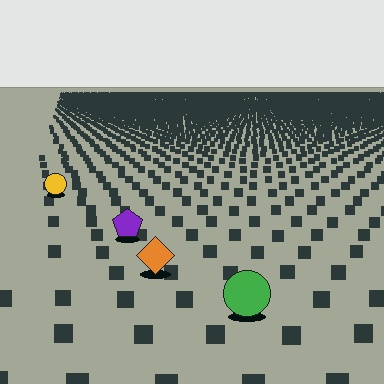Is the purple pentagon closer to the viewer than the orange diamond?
No. The orange diamond is closer — you can tell from the texture gradient: the ground texture is coarser near it.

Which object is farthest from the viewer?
The yellow circle is farthest from the viewer. It appears smaller and the ground texture around it is denser.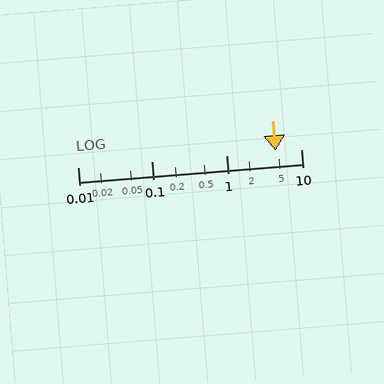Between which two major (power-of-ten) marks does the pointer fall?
The pointer is between 1 and 10.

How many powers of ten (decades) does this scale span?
The scale spans 3 decades, from 0.01 to 10.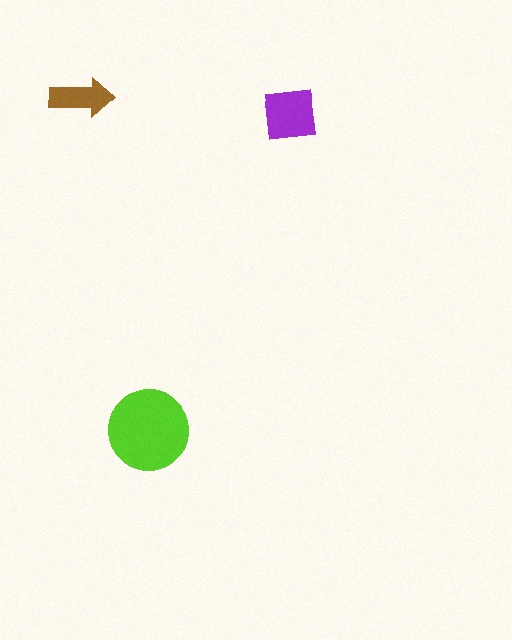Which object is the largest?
The lime circle.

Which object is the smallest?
The brown arrow.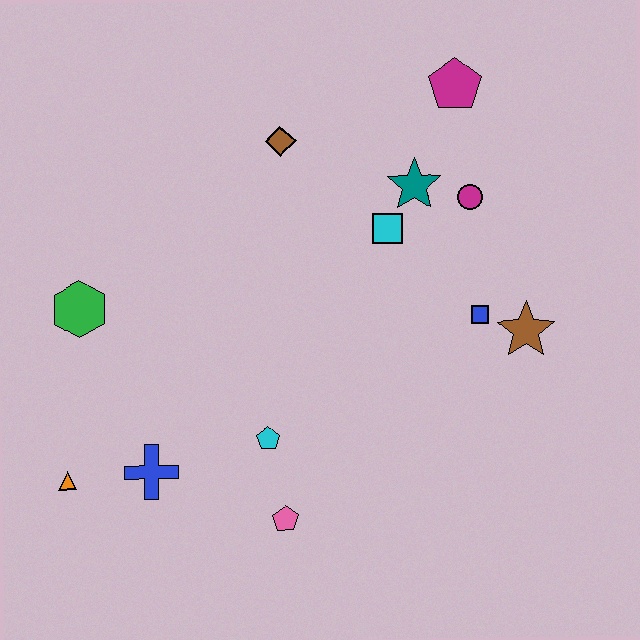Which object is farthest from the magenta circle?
The orange triangle is farthest from the magenta circle.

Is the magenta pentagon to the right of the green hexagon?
Yes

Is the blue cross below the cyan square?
Yes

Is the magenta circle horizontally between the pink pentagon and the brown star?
Yes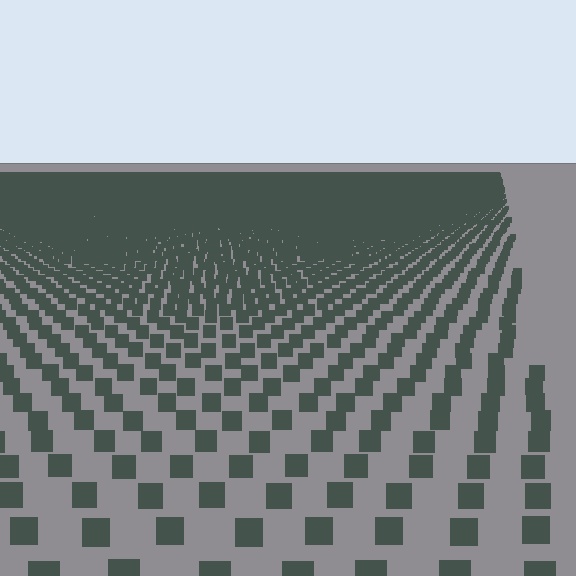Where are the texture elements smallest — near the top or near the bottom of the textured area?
Near the top.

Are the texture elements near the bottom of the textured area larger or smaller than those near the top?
Larger. Near the bottom, elements are closer to the viewer and appear at a bigger on-screen size.